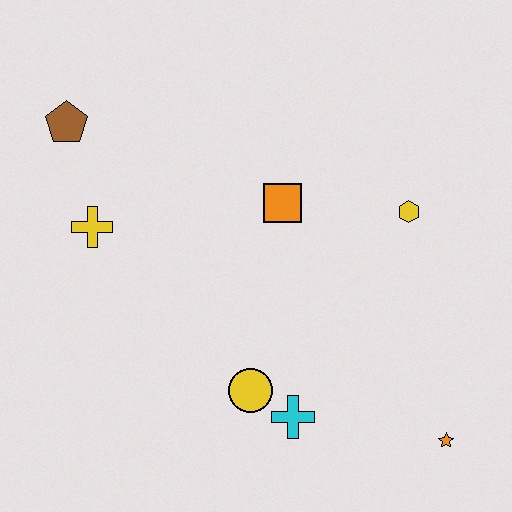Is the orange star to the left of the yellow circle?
No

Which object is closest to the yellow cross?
The brown pentagon is closest to the yellow cross.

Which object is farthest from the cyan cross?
The brown pentagon is farthest from the cyan cross.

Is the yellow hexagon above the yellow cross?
Yes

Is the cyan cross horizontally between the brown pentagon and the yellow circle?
No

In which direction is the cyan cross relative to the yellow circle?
The cyan cross is to the right of the yellow circle.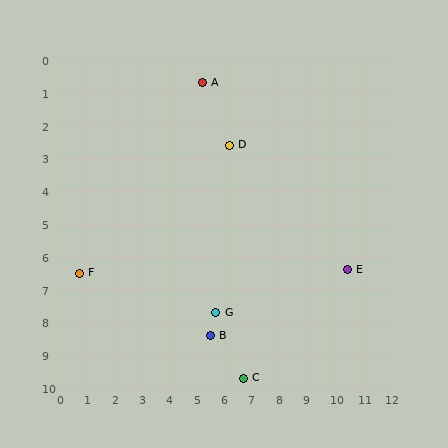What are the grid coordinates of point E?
Point E is at approximately (10.5, 6.4).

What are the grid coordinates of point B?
Point B is at approximately (5.5, 8.4).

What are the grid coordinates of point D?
Point D is at approximately (6.2, 2.6).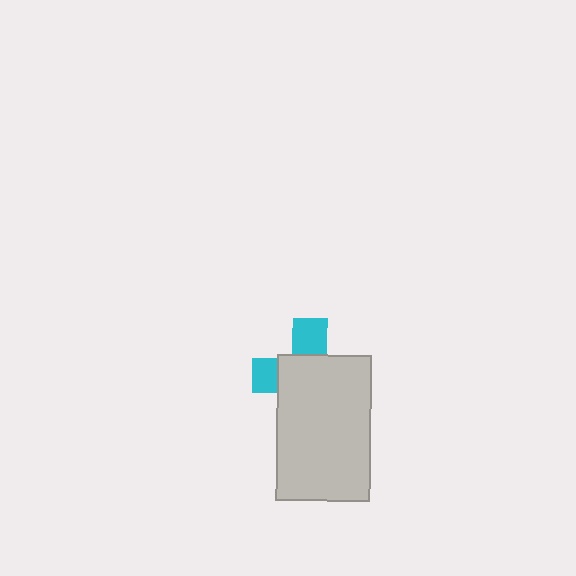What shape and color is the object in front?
The object in front is a light gray rectangle.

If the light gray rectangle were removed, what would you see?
You would see the complete cyan cross.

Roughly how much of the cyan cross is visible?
A small part of it is visible (roughly 31%).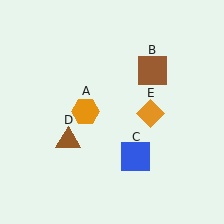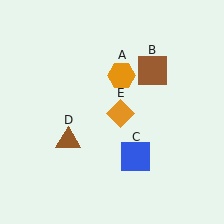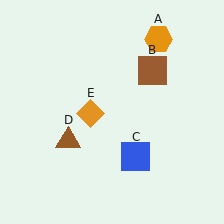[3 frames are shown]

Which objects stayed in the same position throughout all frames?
Brown square (object B) and blue square (object C) and brown triangle (object D) remained stationary.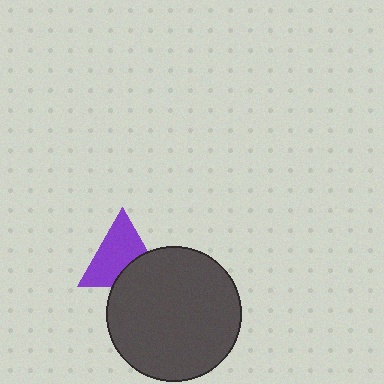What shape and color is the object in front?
The object in front is a dark gray circle.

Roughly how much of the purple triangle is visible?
Most of it is visible (roughly 67%).